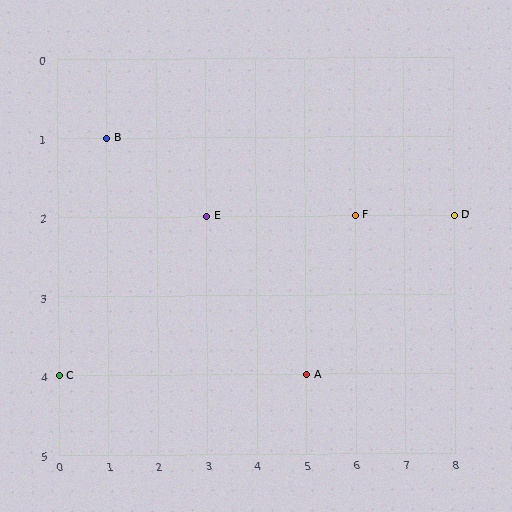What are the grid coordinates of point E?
Point E is at grid coordinates (3, 2).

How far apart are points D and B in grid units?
Points D and B are 7 columns and 1 row apart (about 7.1 grid units diagonally).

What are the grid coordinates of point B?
Point B is at grid coordinates (1, 1).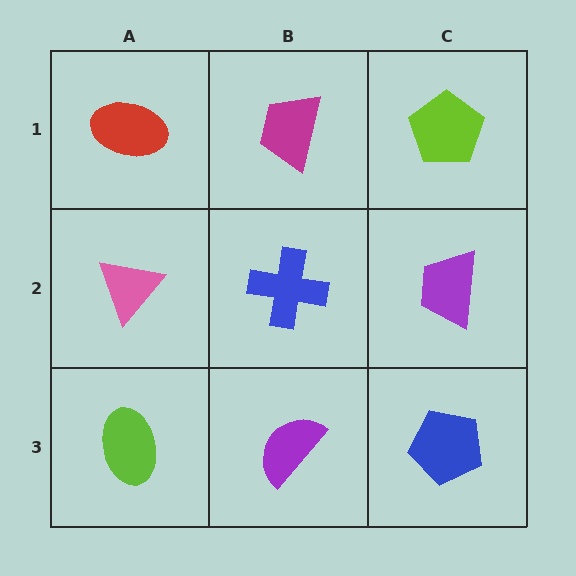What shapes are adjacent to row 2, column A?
A red ellipse (row 1, column A), a lime ellipse (row 3, column A), a blue cross (row 2, column B).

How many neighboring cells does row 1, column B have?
3.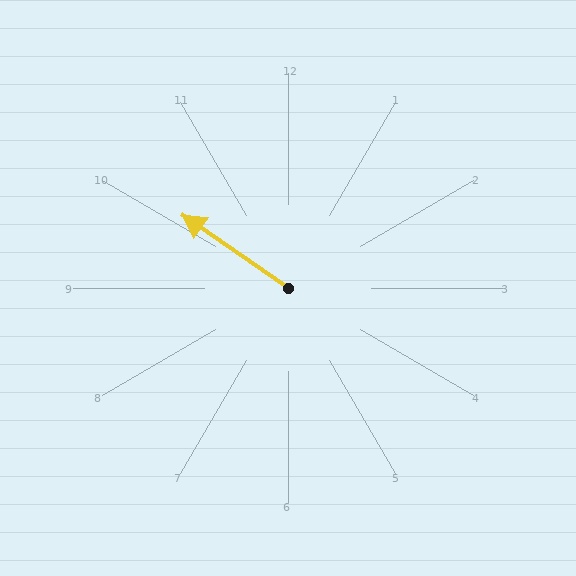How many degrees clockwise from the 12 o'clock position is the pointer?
Approximately 305 degrees.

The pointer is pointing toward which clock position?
Roughly 10 o'clock.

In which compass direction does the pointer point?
Northwest.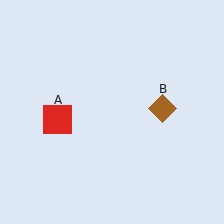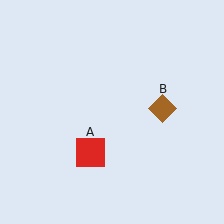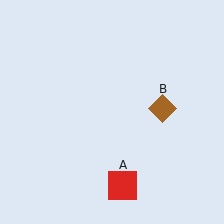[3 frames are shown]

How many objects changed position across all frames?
1 object changed position: red square (object A).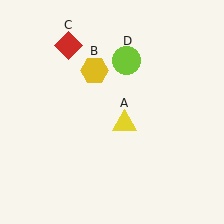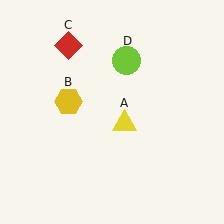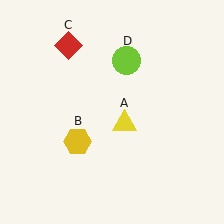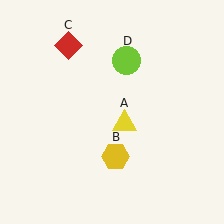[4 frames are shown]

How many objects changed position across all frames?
1 object changed position: yellow hexagon (object B).